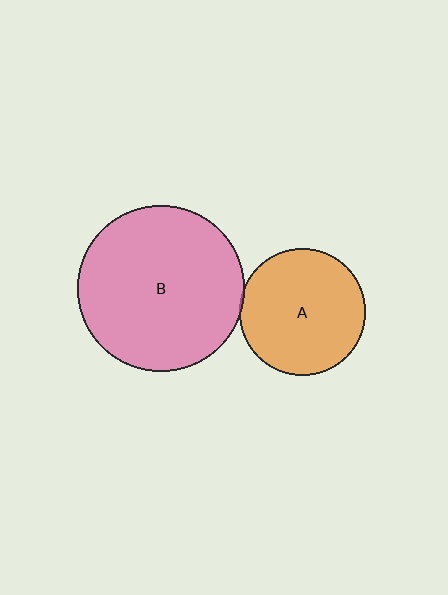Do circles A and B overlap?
Yes.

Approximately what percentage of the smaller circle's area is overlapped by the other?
Approximately 5%.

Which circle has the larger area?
Circle B (pink).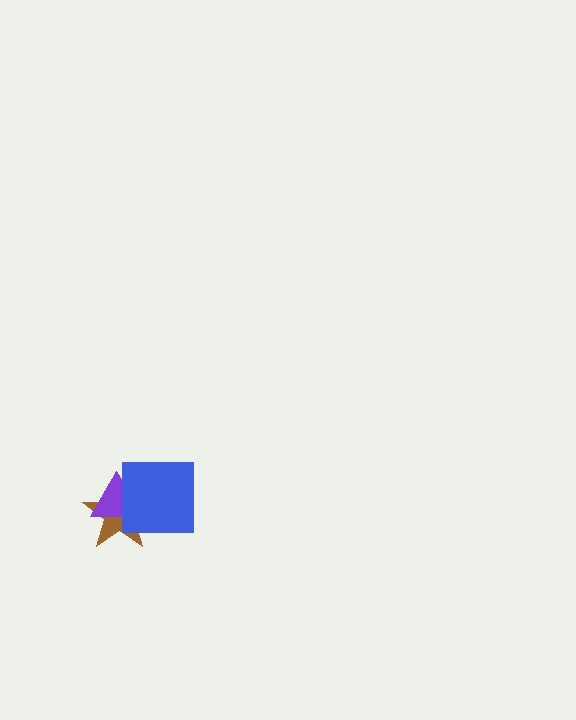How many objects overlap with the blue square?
2 objects overlap with the blue square.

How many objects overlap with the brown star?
2 objects overlap with the brown star.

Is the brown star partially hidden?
Yes, it is partially covered by another shape.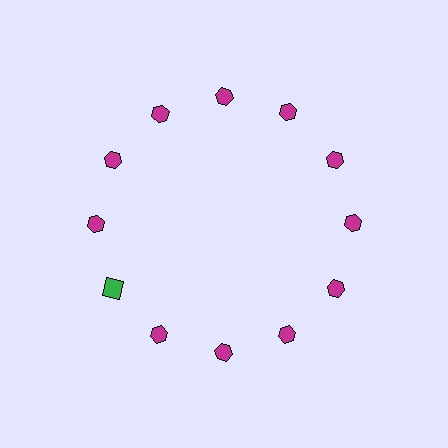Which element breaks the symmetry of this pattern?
The green square at roughly the 8 o'clock position breaks the symmetry. All other shapes are magenta hexagons.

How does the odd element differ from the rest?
It differs in both color (green instead of magenta) and shape (square instead of hexagon).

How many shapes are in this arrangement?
There are 12 shapes arranged in a ring pattern.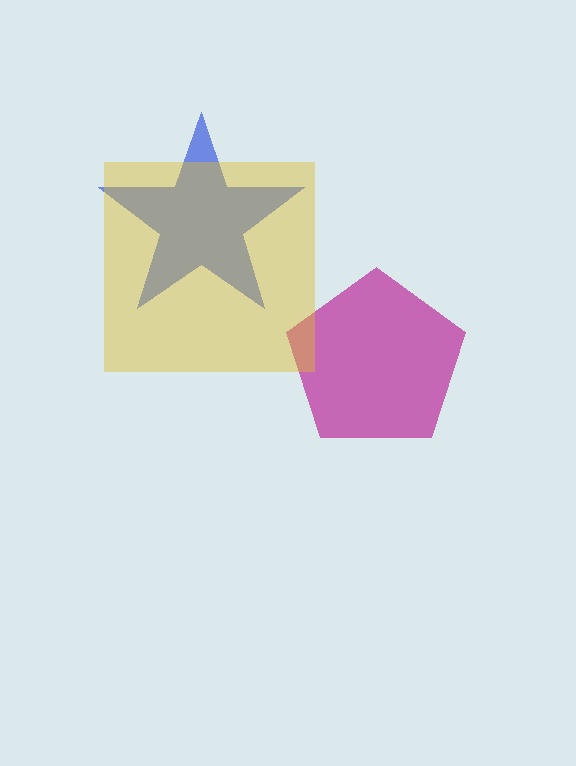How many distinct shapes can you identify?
There are 3 distinct shapes: a blue star, a magenta pentagon, a yellow square.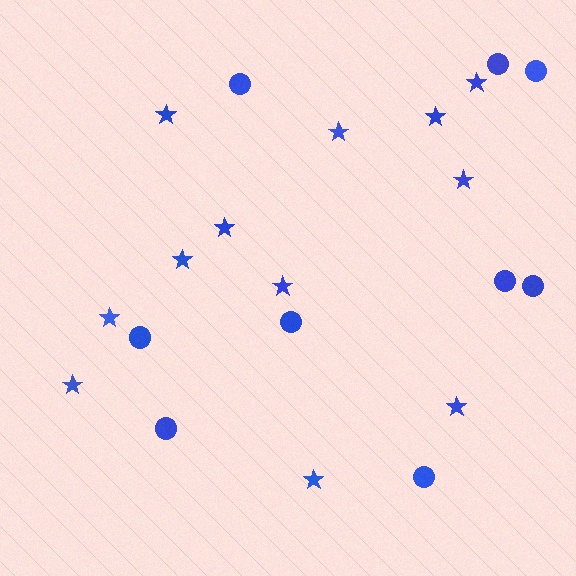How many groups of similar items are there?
There are 2 groups: one group of circles (9) and one group of stars (12).